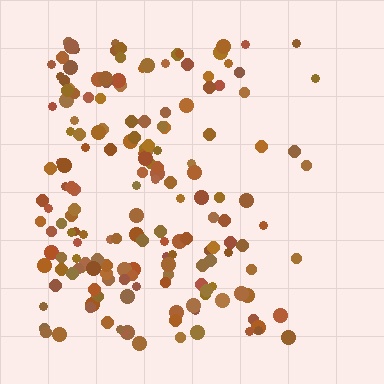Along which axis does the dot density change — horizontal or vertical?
Horizontal.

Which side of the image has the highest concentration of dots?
The left.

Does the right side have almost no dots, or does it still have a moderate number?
Still a moderate number, just noticeably fewer than the left.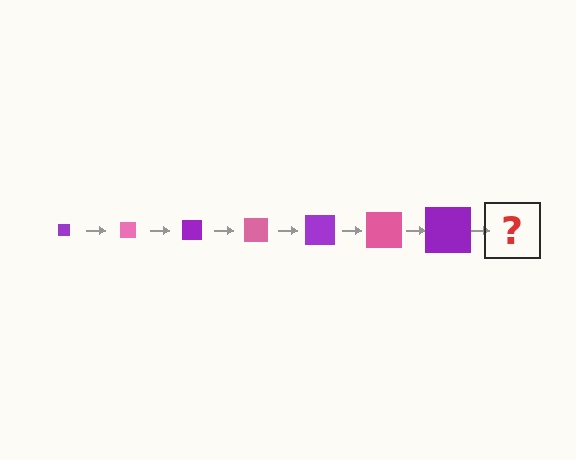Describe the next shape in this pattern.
It should be a pink square, larger than the previous one.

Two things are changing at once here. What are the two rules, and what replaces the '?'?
The two rules are that the square grows larger each step and the color cycles through purple and pink. The '?' should be a pink square, larger than the previous one.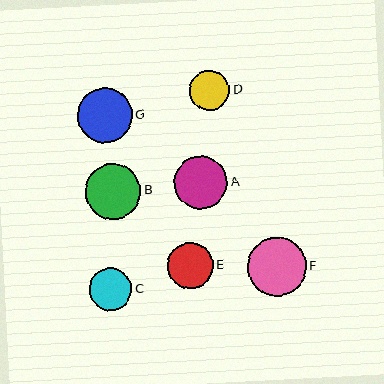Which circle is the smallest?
Circle D is the smallest with a size of approximately 40 pixels.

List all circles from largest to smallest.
From largest to smallest: F, B, G, A, E, C, D.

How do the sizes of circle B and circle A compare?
Circle B and circle A are approximately the same size.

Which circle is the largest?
Circle F is the largest with a size of approximately 59 pixels.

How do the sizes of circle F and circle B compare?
Circle F and circle B are approximately the same size.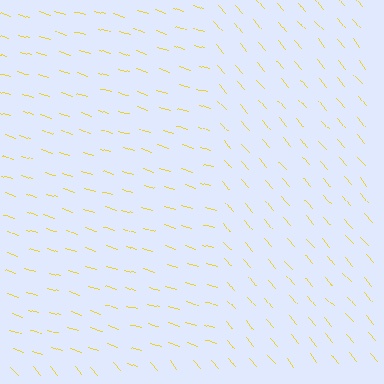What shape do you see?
I see a rectangle.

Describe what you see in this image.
The image is filled with small yellow line segments. A rectangle region in the image has lines oriented differently from the surrounding lines, creating a visible texture boundary.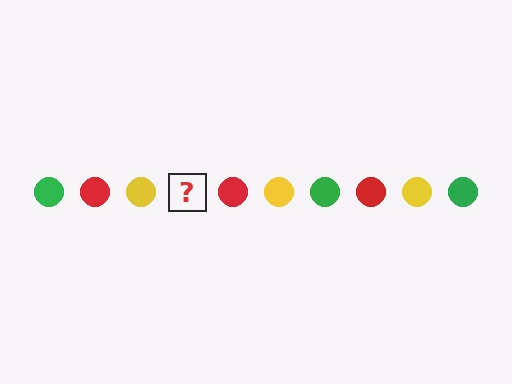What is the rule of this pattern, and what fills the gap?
The rule is that the pattern cycles through green, red, yellow circles. The gap should be filled with a green circle.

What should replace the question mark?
The question mark should be replaced with a green circle.